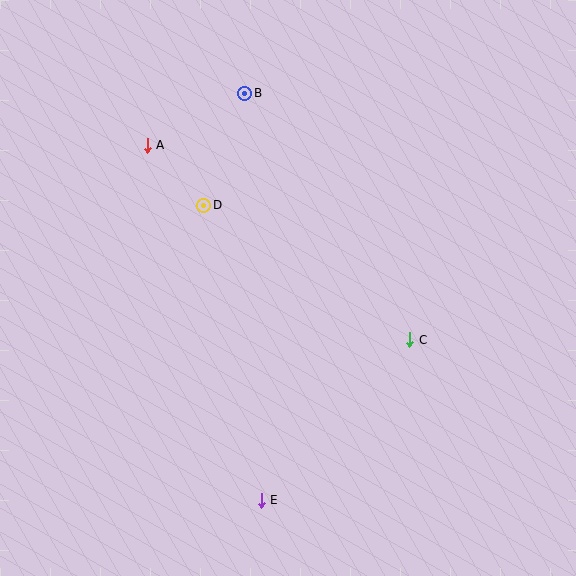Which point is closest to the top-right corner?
Point B is closest to the top-right corner.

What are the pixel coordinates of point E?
Point E is at (261, 500).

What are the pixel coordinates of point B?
Point B is at (245, 93).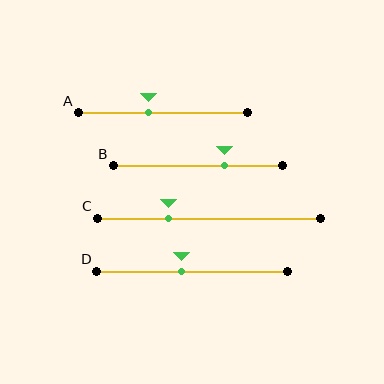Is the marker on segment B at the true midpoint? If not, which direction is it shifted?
No, the marker on segment B is shifted to the right by about 16% of the segment length.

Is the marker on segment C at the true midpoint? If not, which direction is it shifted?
No, the marker on segment C is shifted to the left by about 18% of the segment length.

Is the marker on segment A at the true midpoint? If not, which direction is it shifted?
No, the marker on segment A is shifted to the left by about 9% of the segment length.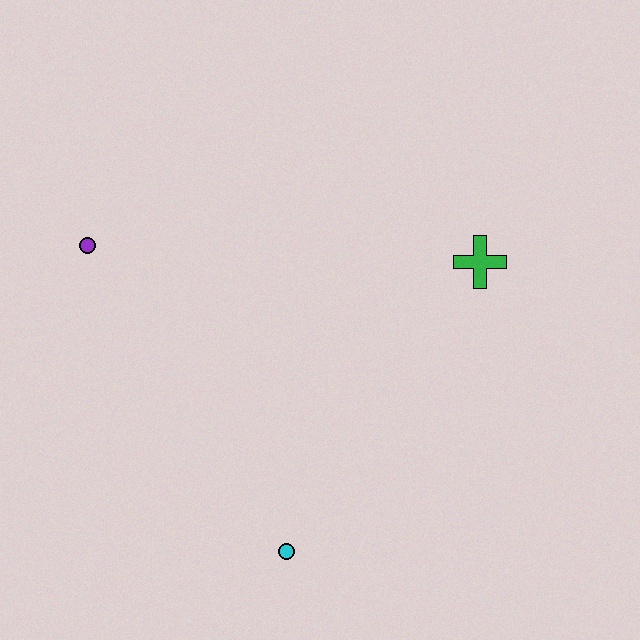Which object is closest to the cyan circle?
The green cross is closest to the cyan circle.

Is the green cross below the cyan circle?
No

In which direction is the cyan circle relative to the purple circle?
The cyan circle is below the purple circle.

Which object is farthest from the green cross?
The purple circle is farthest from the green cross.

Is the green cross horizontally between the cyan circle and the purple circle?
No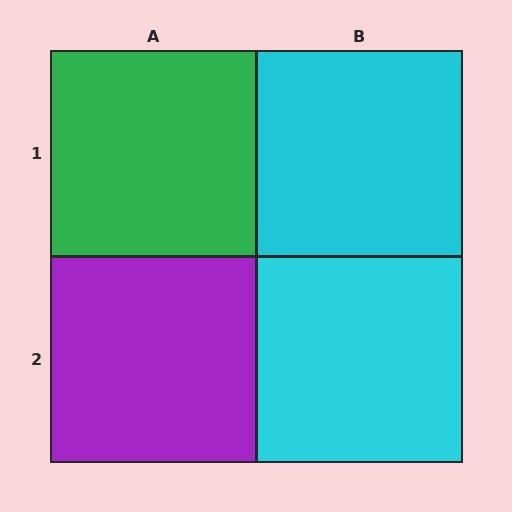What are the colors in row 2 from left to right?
Purple, cyan.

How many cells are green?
1 cell is green.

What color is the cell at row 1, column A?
Green.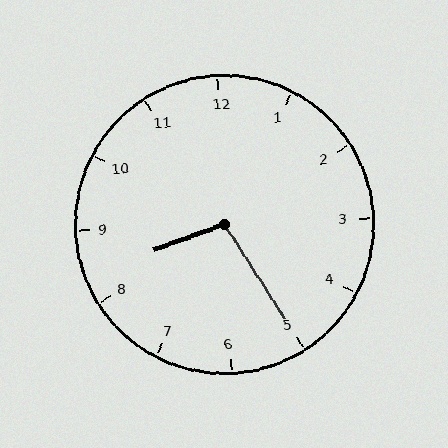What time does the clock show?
8:25.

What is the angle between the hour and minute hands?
Approximately 102 degrees.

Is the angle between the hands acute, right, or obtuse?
It is obtuse.